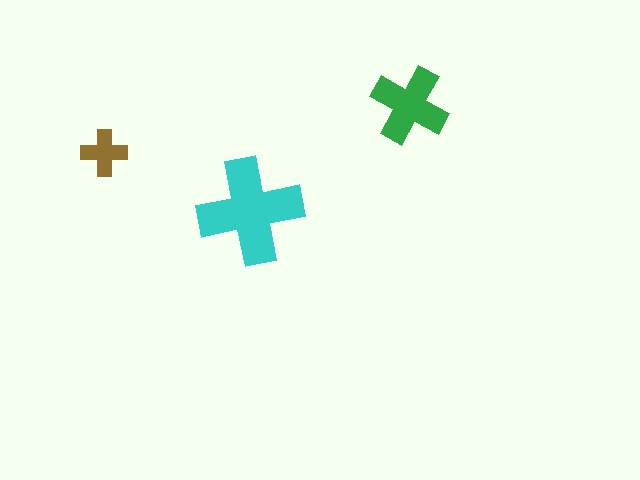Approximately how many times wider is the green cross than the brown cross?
About 1.5 times wider.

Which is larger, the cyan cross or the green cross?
The cyan one.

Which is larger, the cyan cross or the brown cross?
The cyan one.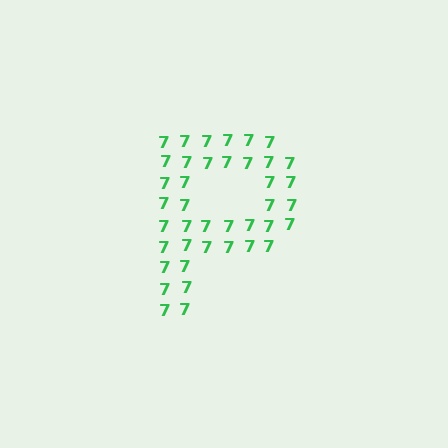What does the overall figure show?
The overall figure shows the letter P.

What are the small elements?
The small elements are digit 7's.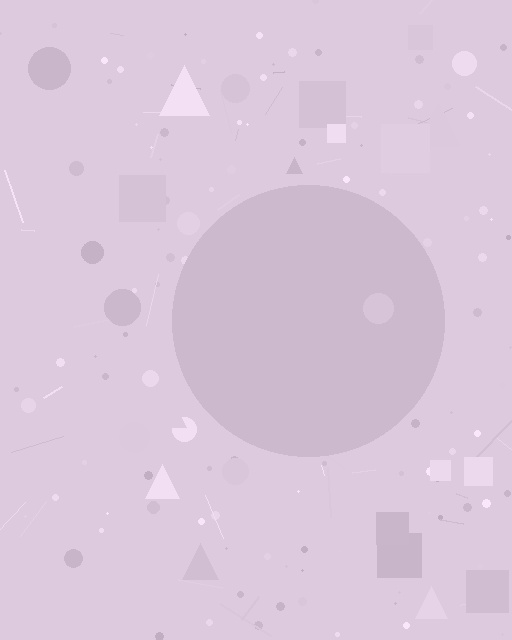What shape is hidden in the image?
A circle is hidden in the image.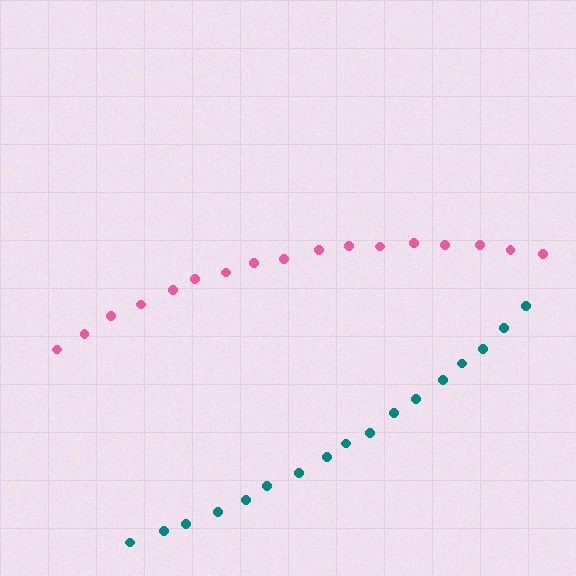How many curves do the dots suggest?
There are 2 distinct paths.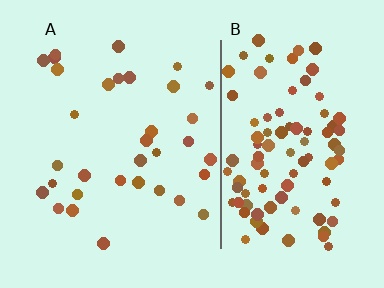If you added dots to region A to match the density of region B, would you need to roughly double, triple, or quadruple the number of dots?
Approximately triple.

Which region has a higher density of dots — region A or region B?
B (the right).